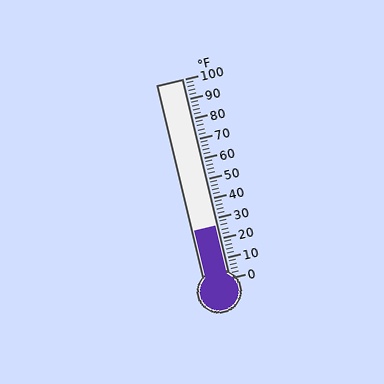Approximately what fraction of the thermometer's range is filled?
The thermometer is filled to approximately 25% of its range.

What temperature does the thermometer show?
The thermometer shows approximately 26°F.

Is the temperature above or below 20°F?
The temperature is above 20°F.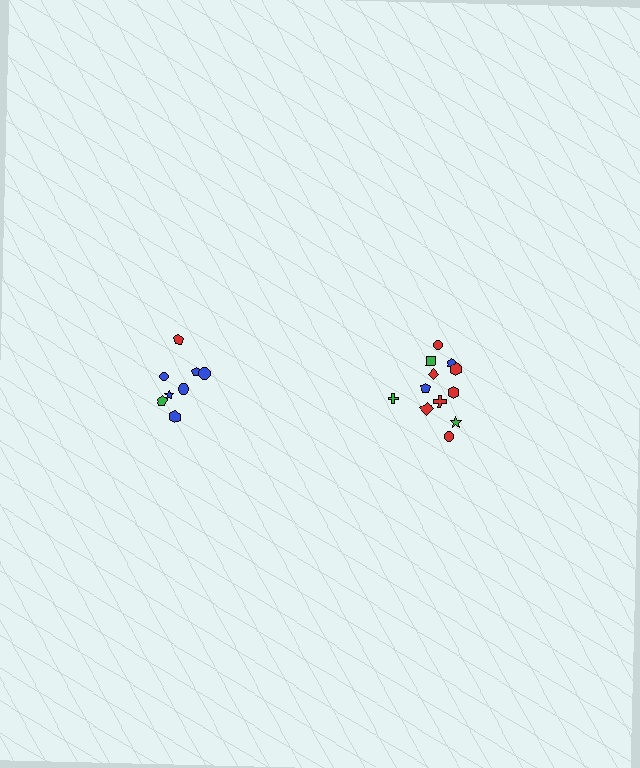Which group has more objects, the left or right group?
The right group.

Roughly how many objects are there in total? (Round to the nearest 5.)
Roughly 20 objects in total.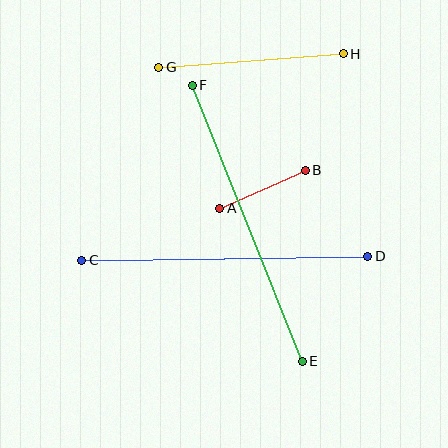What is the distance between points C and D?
The distance is approximately 286 pixels.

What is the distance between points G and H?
The distance is approximately 185 pixels.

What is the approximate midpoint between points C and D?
The midpoint is at approximately (225, 258) pixels.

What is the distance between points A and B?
The distance is approximately 94 pixels.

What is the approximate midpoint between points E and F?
The midpoint is at approximately (247, 223) pixels.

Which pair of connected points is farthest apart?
Points E and F are farthest apart.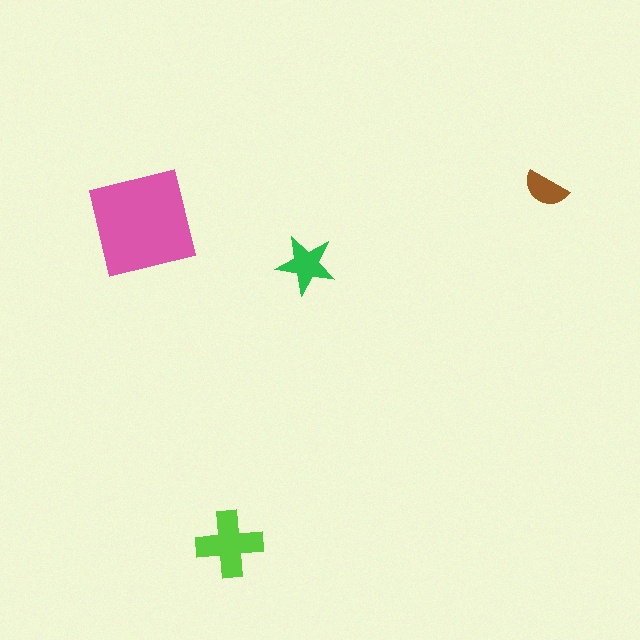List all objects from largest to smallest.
The pink square, the lime cross, the green star, the brown semicircle.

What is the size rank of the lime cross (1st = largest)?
2nd.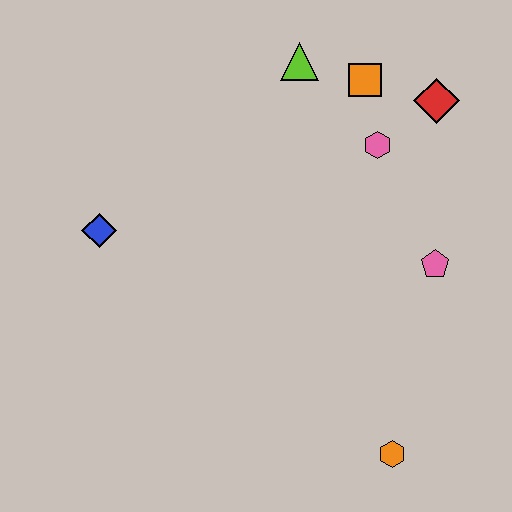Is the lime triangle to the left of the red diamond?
Yes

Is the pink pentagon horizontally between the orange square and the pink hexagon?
No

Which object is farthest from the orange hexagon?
The lime triangle is farthest from the orange hexagon.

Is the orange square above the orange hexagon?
Yes